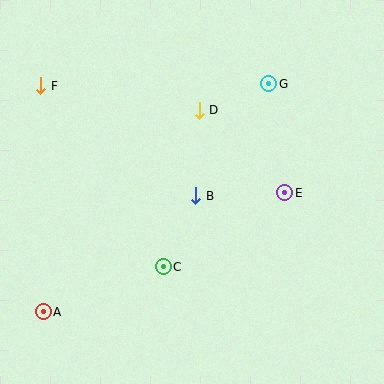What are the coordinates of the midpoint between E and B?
The midpoint between E and B is at (240, 194).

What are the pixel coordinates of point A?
Point A is at (43, 312).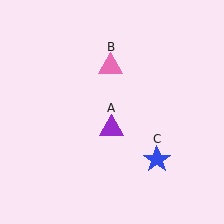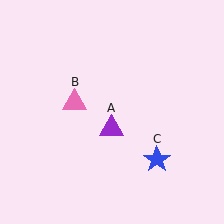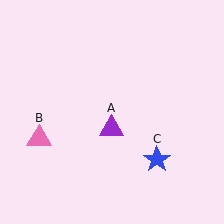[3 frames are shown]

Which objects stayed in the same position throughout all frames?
Purple triangle (object A) and blue star (object C) remained stationary.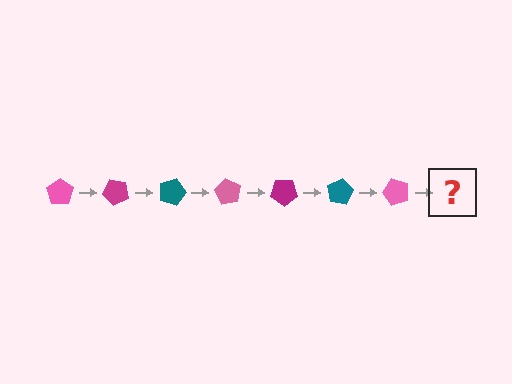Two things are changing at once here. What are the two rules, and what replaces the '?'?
The two rules are that it rotates 45 degrees each step and the color cycles through pink, magenta, and teal. The '?' should be a magenta pentagon, rotated 315 degrees from the start.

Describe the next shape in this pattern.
It should be a magenta pentagon, rotated 315 degrees from the start.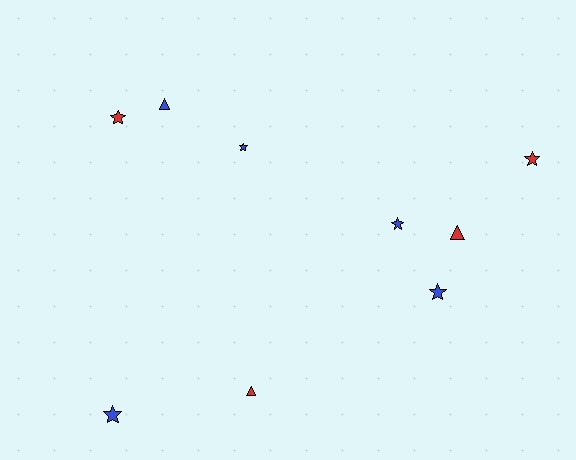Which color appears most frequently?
Blue, with 5 objects.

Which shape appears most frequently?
Star, with 6 objects.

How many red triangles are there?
There are 2 red triangles.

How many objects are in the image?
There are 9 objects.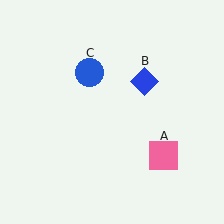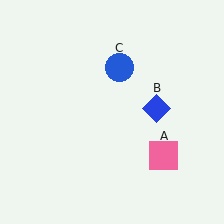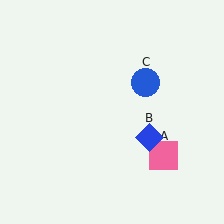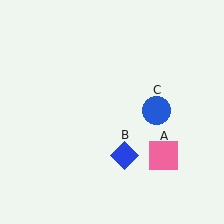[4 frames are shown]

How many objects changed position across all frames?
2 objects changed position: blue diamond (object B), blue circle (object C).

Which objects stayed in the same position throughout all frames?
Pink square (object A) remained stationary.